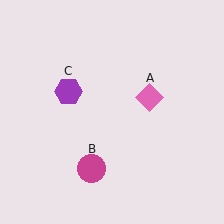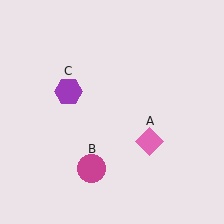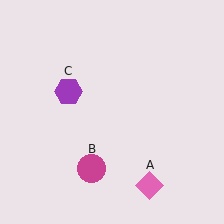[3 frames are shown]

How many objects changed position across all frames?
1 object changed position: pink diamond (object A).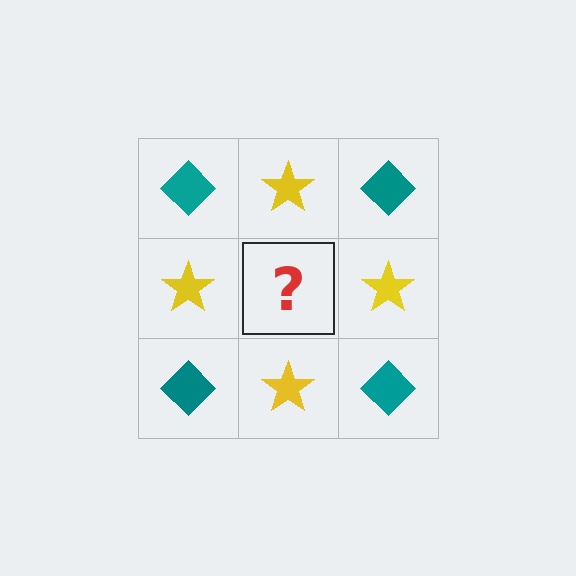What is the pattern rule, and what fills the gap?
The rule is that it alternates teal diamond and yellow star in a checkerboard pattern. The gap should be filled with a teal diamond.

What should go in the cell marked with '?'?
The missing cell should contain a teal diamond.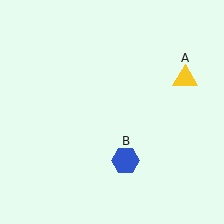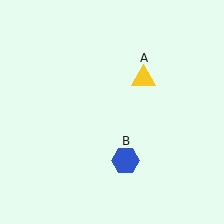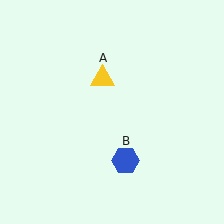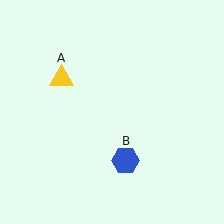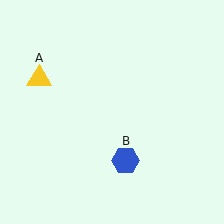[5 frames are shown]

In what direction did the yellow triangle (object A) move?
The yellow triangle (object A) moved left.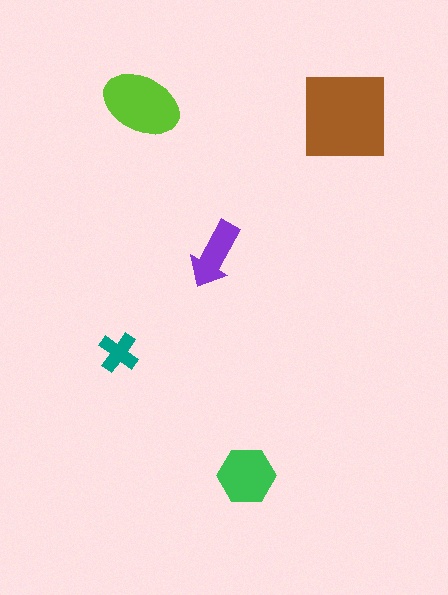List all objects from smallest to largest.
The teal cross, the purple arrow, the green hexagon, the lime ellipse, the brown square.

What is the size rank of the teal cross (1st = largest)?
5th.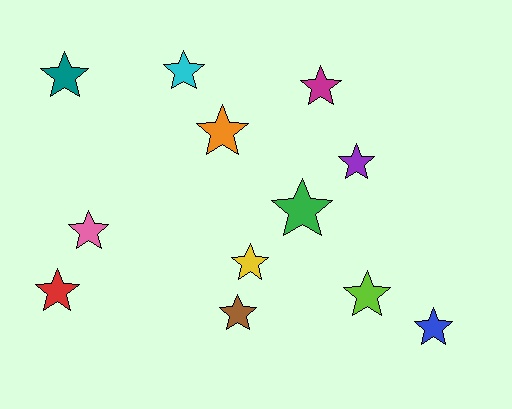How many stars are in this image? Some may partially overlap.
There are 12 stars.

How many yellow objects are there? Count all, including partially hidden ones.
There is 1 yellow object.